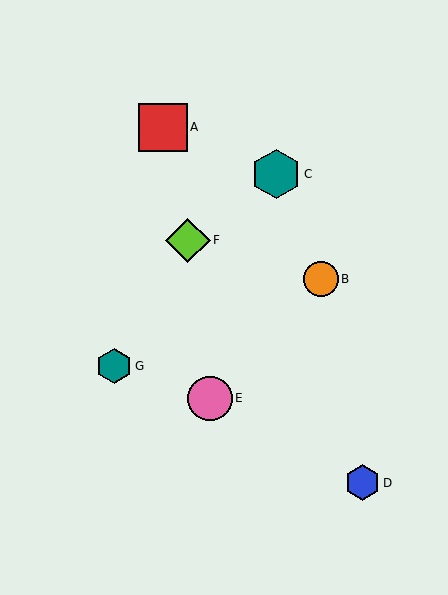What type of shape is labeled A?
Shape A is a red square.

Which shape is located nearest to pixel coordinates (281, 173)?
The teal hexagon (labeled C) at (276, 174) is nearest to that location.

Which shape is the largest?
The teal hexagon (labeled C) is the largest.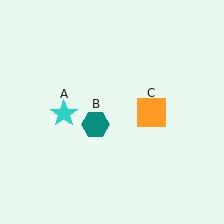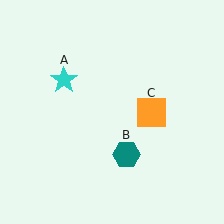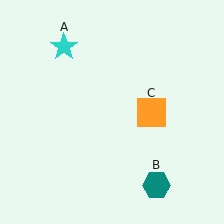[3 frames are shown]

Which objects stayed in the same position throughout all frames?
Orange square (object C) remained stationary.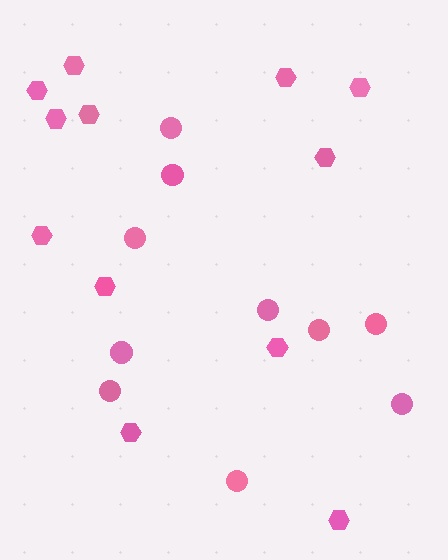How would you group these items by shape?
There are 2 groups: one group of hexagons (12) and one group of circles (10).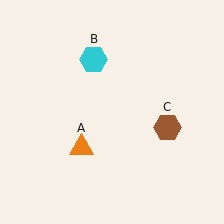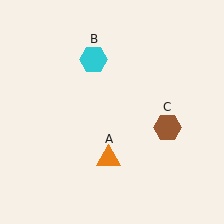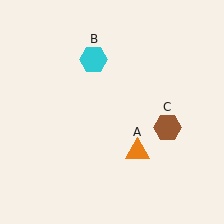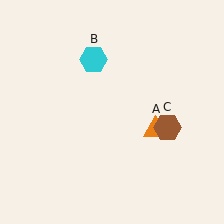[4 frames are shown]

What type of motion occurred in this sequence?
The orange triangle (object A) rotated counterclockwise around the center of the scene.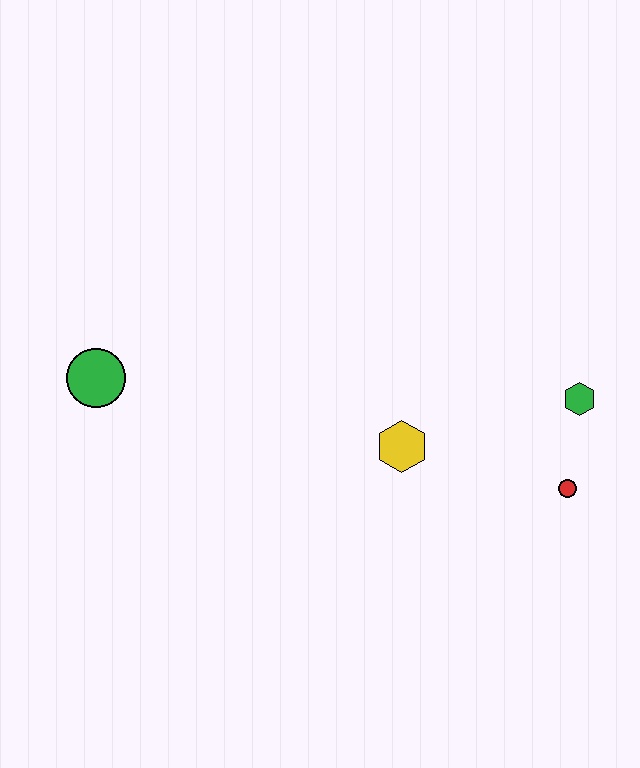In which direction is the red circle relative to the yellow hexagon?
The red circle is to the right of the yellow hexagon.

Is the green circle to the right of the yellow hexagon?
No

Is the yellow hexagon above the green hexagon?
No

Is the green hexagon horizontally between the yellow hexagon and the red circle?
No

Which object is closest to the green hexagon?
The red circle is closest to the green hexagon.